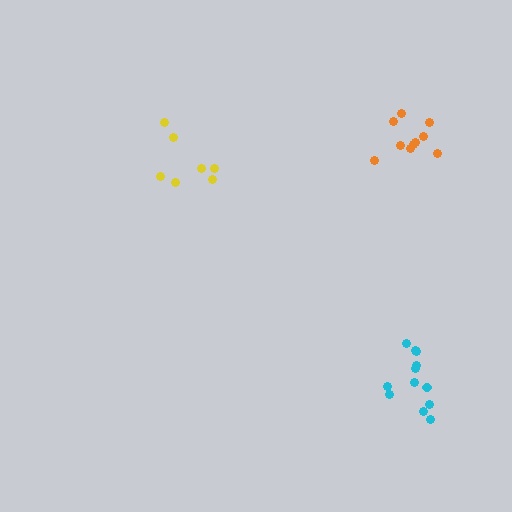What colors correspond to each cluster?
The clusters are colored: cyan, yellow, orange.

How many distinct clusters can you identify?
There are 3 distinct clusters.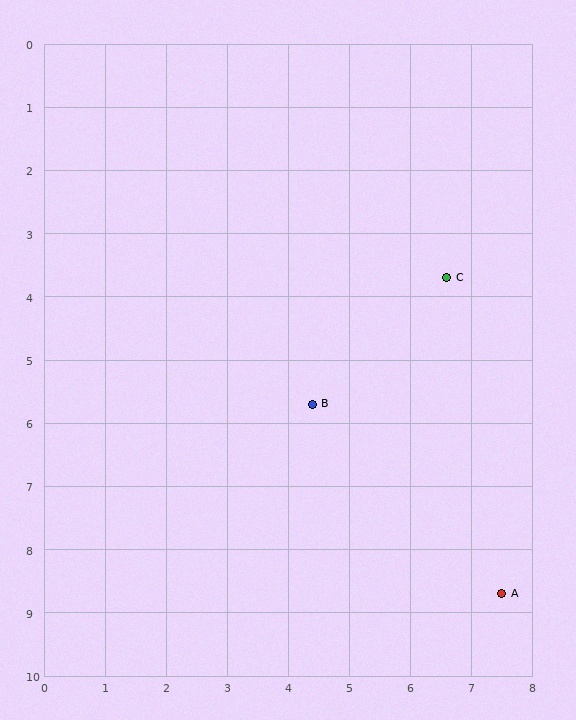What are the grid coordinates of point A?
Point A is at approximately (7.5, 8.7).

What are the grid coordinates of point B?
Point B is at approximately (4.4, 5.7).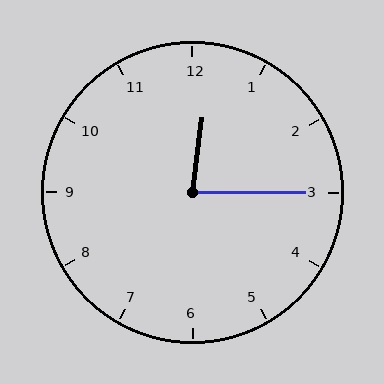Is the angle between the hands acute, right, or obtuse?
It is acute.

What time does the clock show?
12:15.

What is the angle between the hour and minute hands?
Approximately 82 degrees.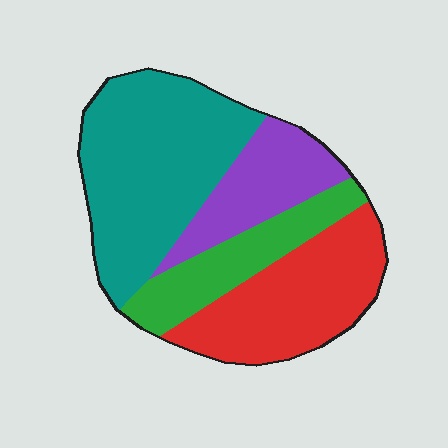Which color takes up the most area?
Teal, at roughly 40%.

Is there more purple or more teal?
Teal.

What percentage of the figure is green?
Green covers 17% of the figure.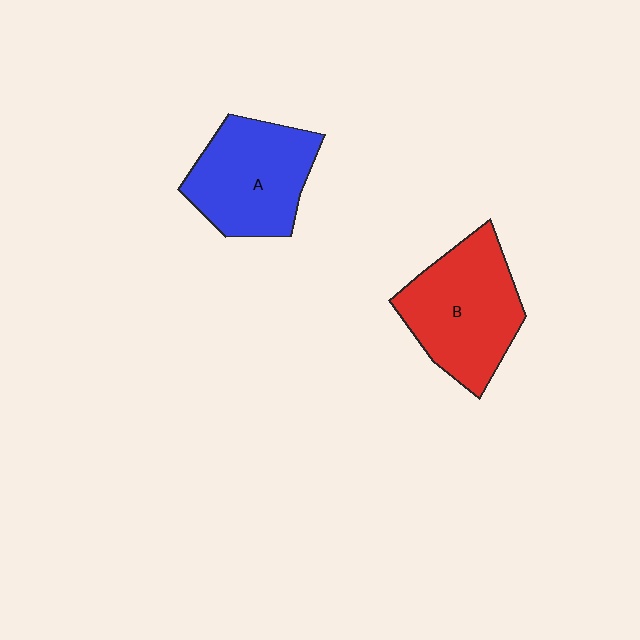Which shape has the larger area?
Shape B (red).